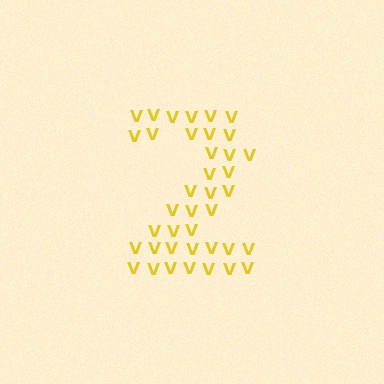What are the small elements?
The small elements are letter V's.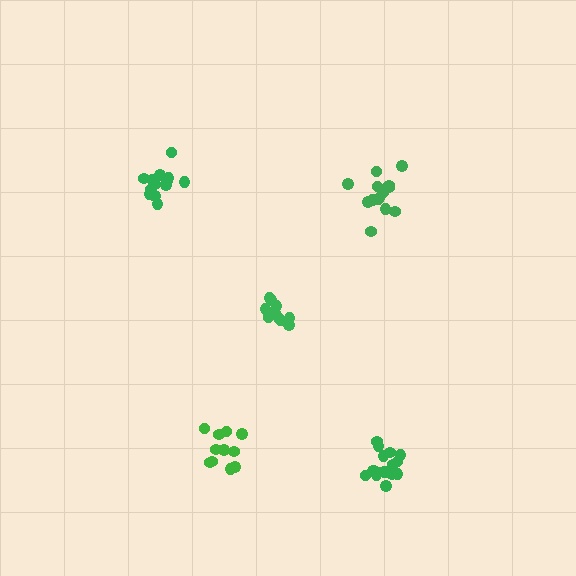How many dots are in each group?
Group 1: 14 dots, Group 2: 15 dots, Group 3: 10 dots, Group 4: 16 dots, Group 5: 11 dots (66 total).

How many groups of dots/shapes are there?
There are 5 groups.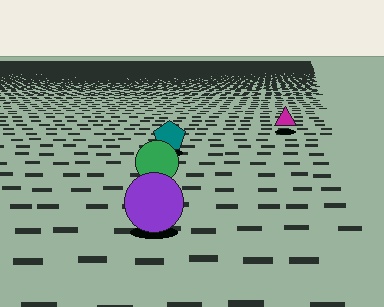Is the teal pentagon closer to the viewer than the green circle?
No. The green circle is closer — you can tell from the texture gradient: the ground texture is coarser near it.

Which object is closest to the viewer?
The purple circle is closest. The texture marks near it are larger and more spread out.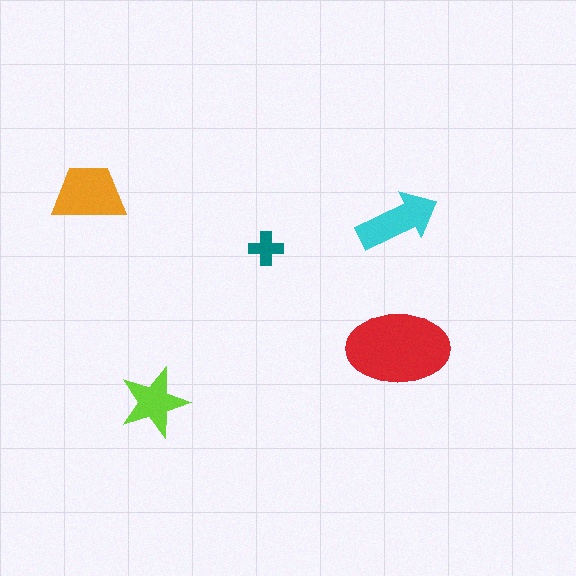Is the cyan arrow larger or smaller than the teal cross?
Larger.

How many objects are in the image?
There are 5 objects in the image.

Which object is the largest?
The red ellipse.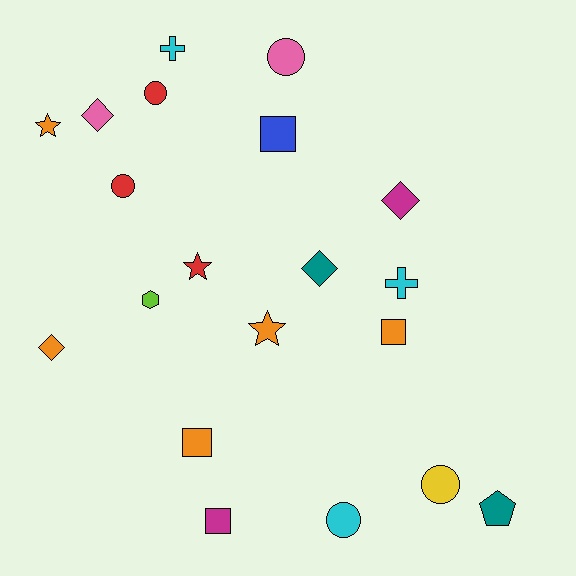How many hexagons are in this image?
There is 1 hexagon.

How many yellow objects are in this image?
There is 1 yellow object.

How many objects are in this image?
There are 20 objects.